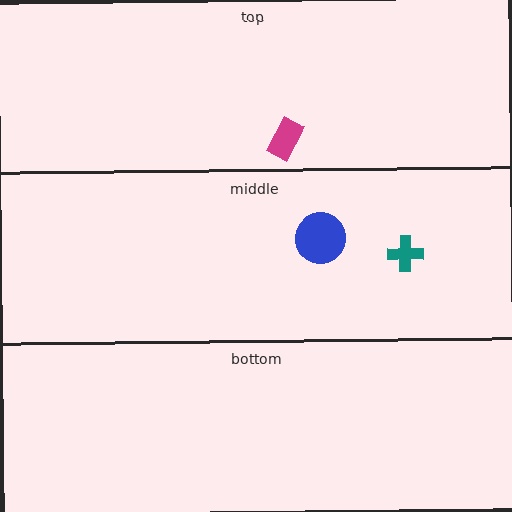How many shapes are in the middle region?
2.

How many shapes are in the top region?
1.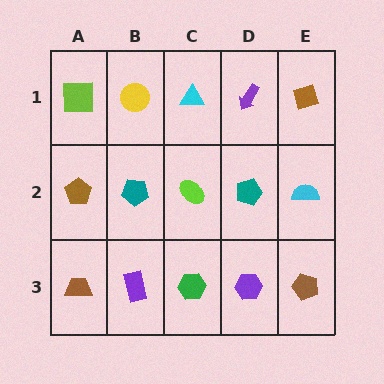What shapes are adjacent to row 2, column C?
A cyan triangle (row 1, column C), a green hexagon (row 3, column C), a teal pentagon (row 2, column B), a teal pentagon (row 2, column D).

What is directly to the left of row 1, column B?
A lime square.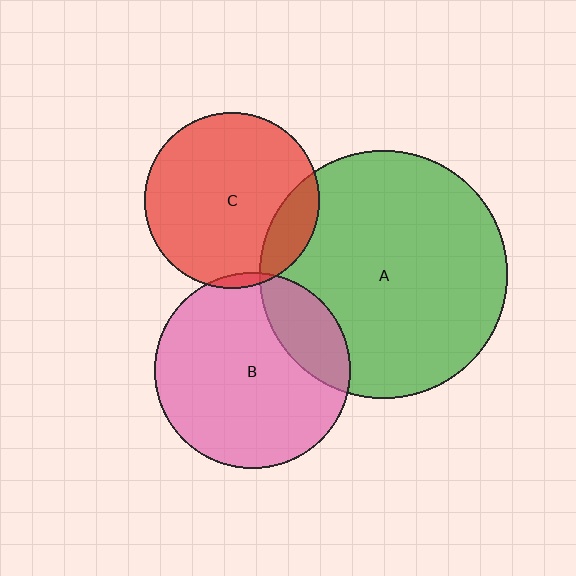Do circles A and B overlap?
Yes.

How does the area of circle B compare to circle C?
Approximately 1.2 times.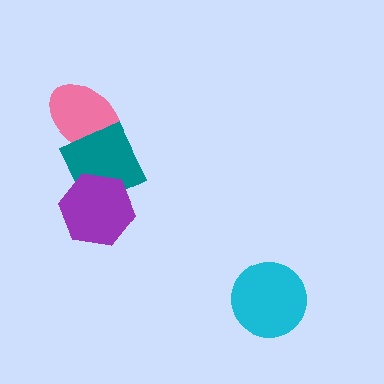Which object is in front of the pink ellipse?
The teal diamond is in front of the pink ellipse.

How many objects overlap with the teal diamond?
2 objects overlap with the teal diamond.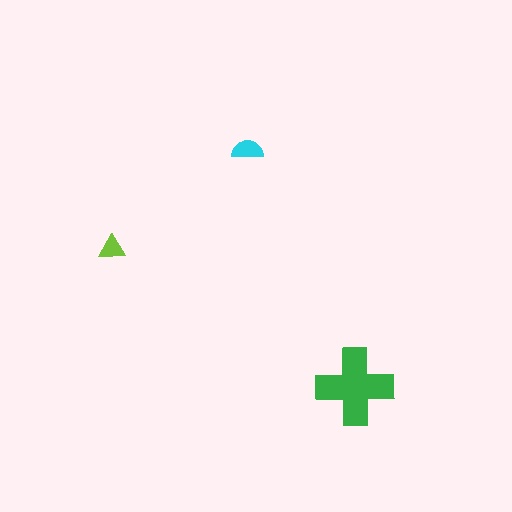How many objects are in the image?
There are 3 objects in the image.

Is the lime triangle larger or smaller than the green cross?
Smaller.